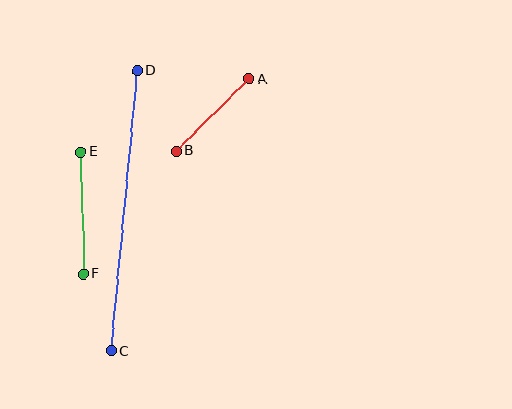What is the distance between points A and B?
The distance is approximately 103 pixels.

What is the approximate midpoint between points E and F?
The midpoint is at approximately (82, 213) pixels.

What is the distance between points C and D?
The distance is approximately 281 pixels.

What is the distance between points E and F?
The distance is approximately 122 pixels.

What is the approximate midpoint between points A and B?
The midpoint is at approximately (213, 115) pixels.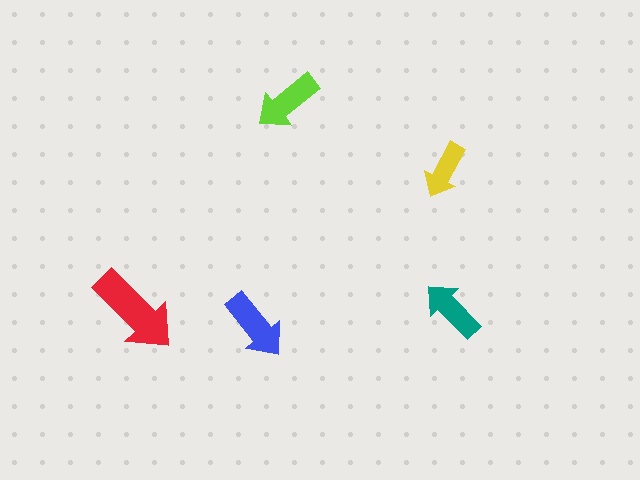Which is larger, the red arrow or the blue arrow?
The red one.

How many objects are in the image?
There are 5 objects in the image.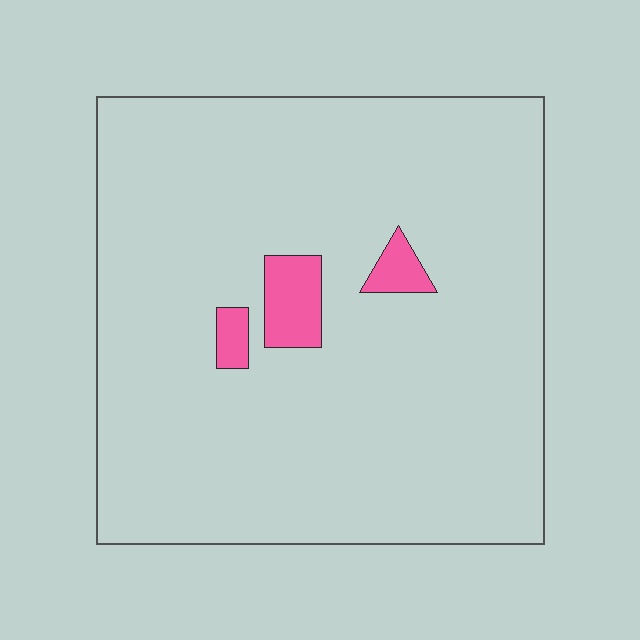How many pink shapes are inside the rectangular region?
3.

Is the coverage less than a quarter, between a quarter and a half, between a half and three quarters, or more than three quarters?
Less than a quarter.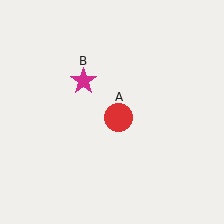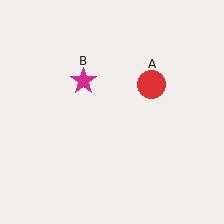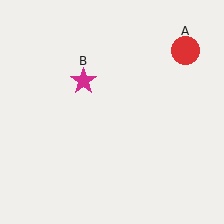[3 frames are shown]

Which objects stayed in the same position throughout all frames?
Magenta star (object B) remained stationary.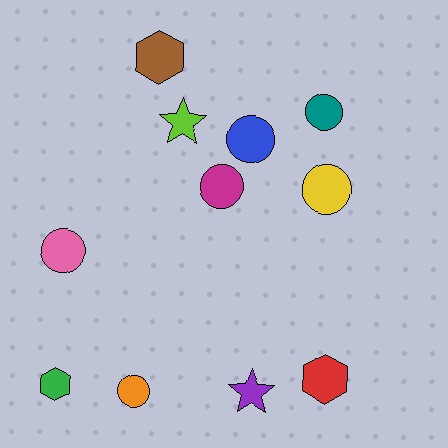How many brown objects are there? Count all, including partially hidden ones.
There is 1 brown object.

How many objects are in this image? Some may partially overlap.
There are 11 objects.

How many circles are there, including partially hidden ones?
There are 6 circles.